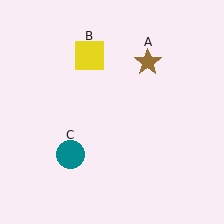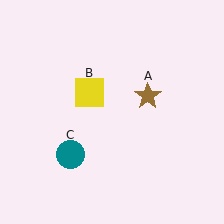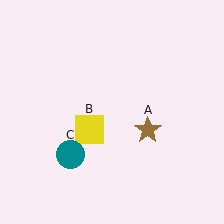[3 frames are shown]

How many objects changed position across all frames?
2 objects changed position: brown star (object A), yellow square (object B).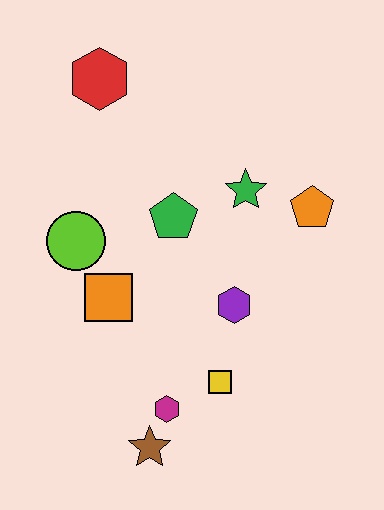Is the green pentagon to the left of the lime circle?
No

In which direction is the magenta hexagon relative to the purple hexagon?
The magenta hexagon is below the purple hexagon.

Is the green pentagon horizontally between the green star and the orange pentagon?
No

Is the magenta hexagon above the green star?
No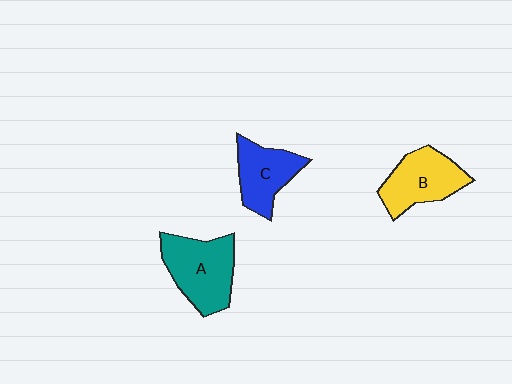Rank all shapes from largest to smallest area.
From largest to smallest: A (teal), B (yellow), C (blue).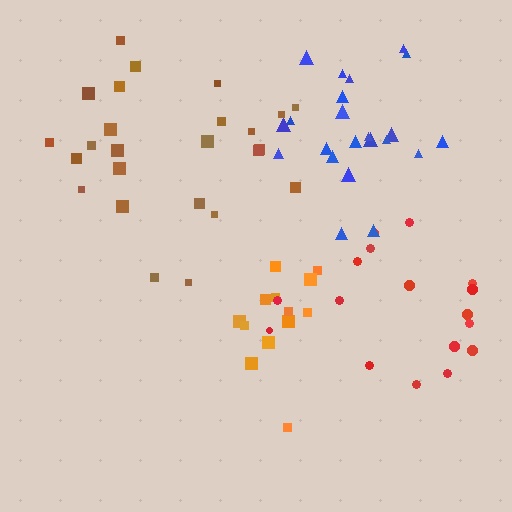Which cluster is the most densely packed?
Blue.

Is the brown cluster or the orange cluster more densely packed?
Brown.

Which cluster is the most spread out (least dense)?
Red.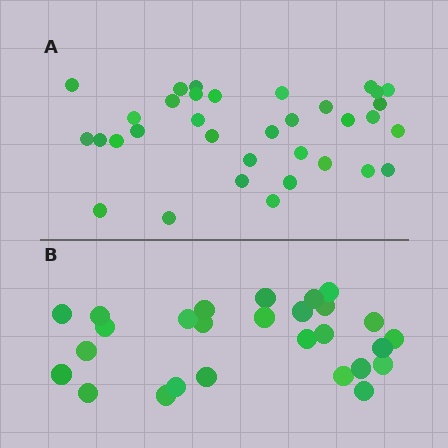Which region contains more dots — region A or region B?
Region A (the top region) has more dots.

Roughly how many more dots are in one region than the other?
Region A has roughly 8 or so more dots than region B.